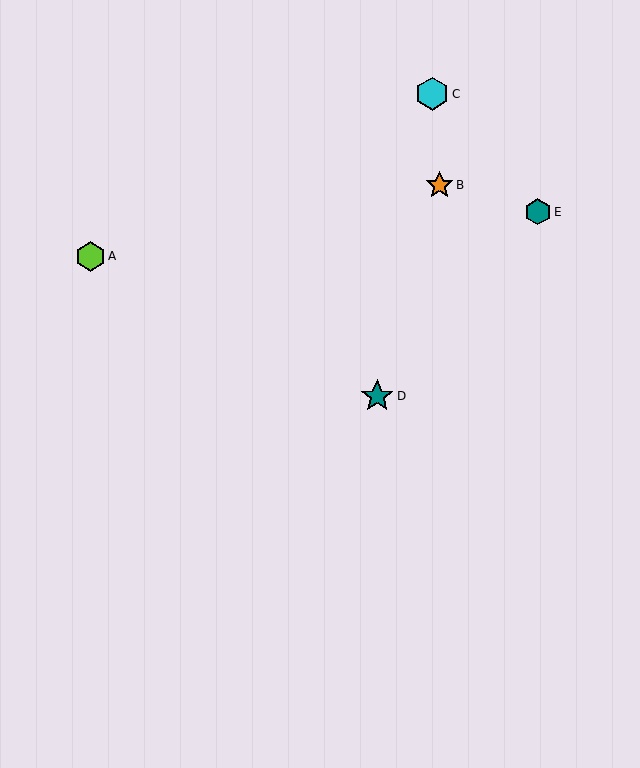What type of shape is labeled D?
Shape D is a teal star.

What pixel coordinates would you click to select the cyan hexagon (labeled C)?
Click at (432, 94) to select the cyan hexagon C.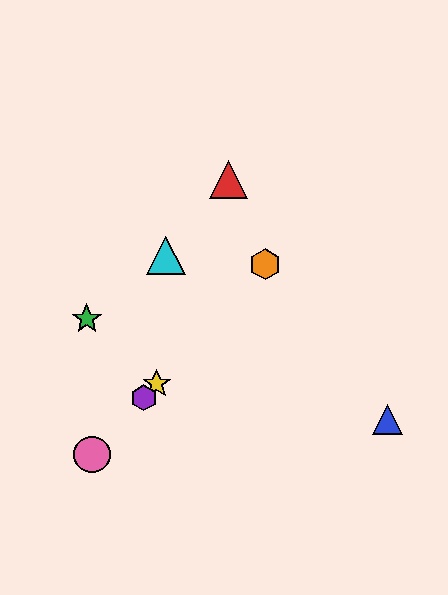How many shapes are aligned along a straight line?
4 shapes (the yellow star, the purple hexagon, the orange hexagon, the pink circle) are aligned along a straight line.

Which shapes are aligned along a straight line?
The yellow star, the purple hexagon, the orange hexagon, the pink circle are aligned along a straight line.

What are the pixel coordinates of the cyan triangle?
The cyan triangle is at (166, 256).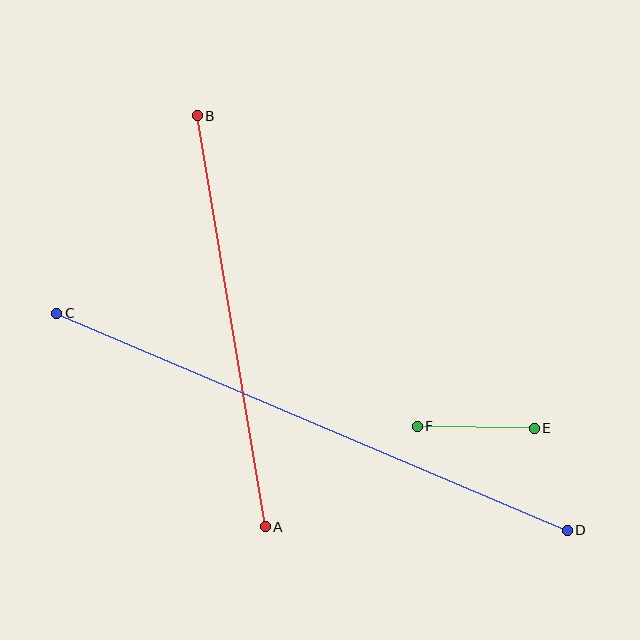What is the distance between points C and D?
The distance is approximately 555 pixels.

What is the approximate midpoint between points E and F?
The midpoint is at approximately (476, 427) pixels.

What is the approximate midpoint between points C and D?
The midpoint is at approximately (312, 422) pixels.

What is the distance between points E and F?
The distance is approximately 117 pixels.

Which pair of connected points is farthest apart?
Points C and D are farthest apart.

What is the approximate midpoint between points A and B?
The midpoint is at approximately (231, 321) pixels.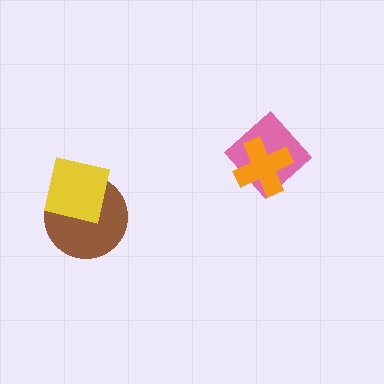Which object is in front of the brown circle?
The yellow square is in front of the brown circle.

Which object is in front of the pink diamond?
The orange cross is in front of the pink diamond.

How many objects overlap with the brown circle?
1 object overlaps with the brown circle.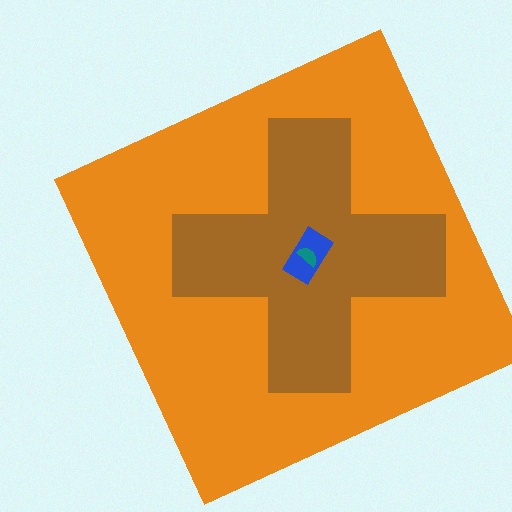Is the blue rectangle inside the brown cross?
Yes.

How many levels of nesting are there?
4.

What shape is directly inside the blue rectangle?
The teal semicircle.